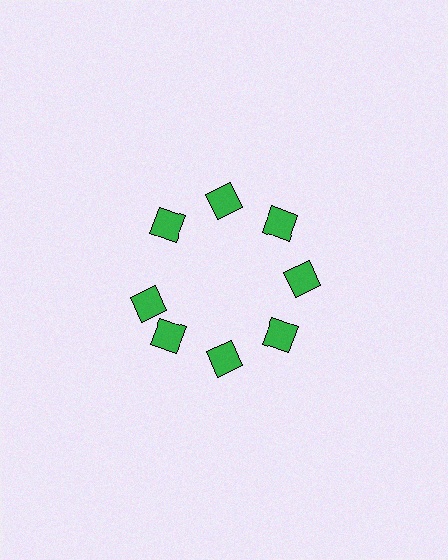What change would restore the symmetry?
The symmetry would be restored by rotating it back into even spacing with its neighbors so that all 8 squares sit at equal angles and equal distance from the center.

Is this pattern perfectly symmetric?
No. The 8 green squares are arranged in a ring, but one element near the 9 o'clock position is rotated out of alignment along the ring, breaking the 8-fold rotational symmetry.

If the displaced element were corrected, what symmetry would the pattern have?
It would have 8-fold rotational symmetry — the pattern would map onto itself every 45 degrees.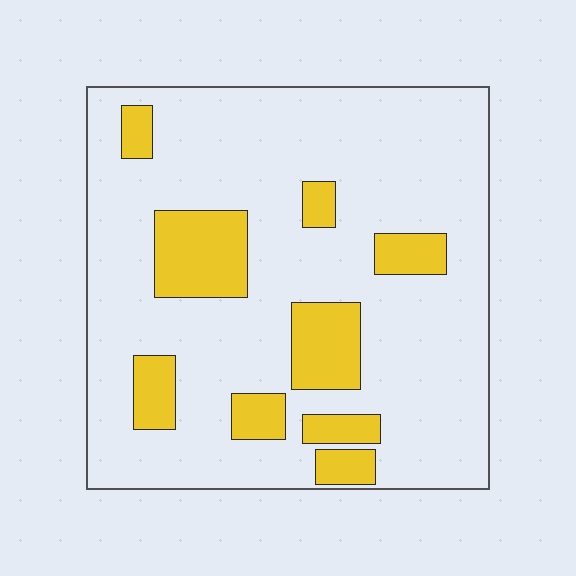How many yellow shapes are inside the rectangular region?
9.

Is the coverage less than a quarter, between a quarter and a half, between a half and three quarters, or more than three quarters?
Less than a quarter.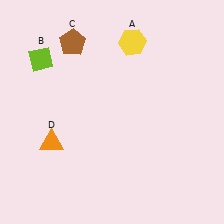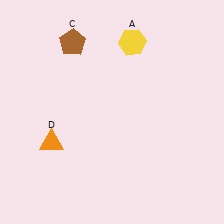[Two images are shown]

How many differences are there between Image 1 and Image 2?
There is 1 difference between the two images.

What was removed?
The lime diamond (B) was removed in Image 2.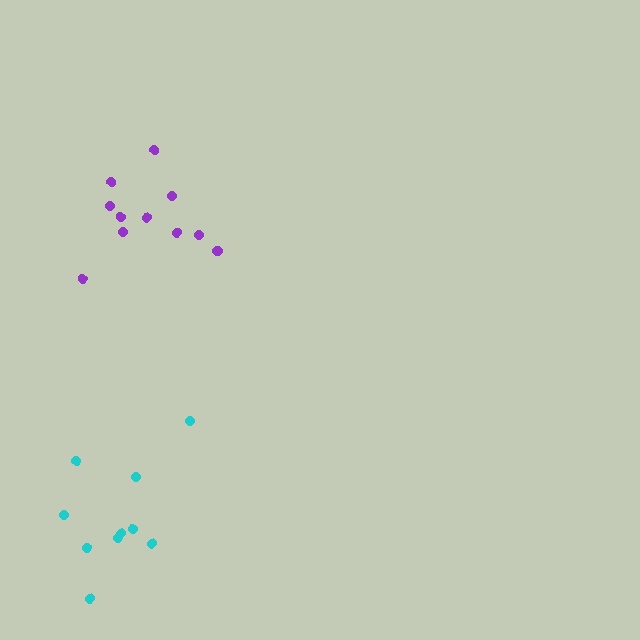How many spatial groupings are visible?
There are 2 spatial groupings.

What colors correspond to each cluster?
The clusters are colored: cyan, purple.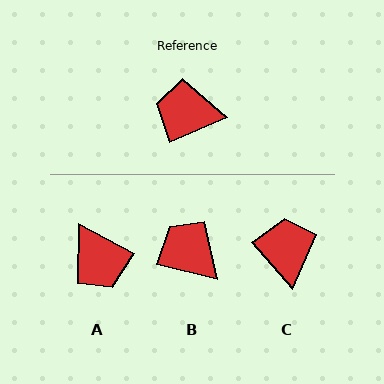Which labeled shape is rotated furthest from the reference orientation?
A, about 129 degrees away.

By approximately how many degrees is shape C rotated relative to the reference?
Approximately 72 degrees clockwise.